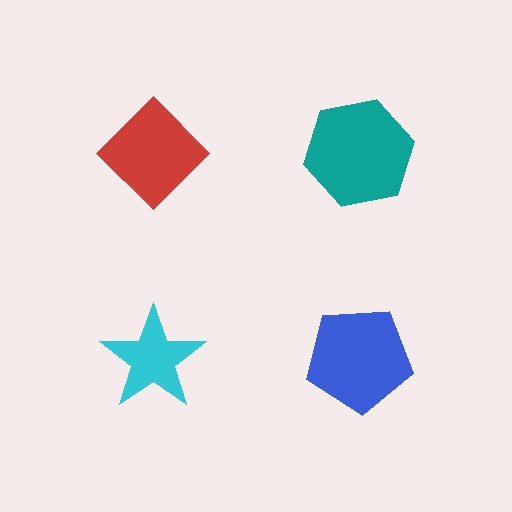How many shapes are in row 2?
2 shapes.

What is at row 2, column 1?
A cyan star.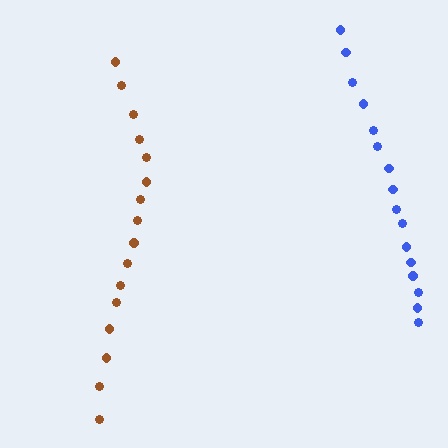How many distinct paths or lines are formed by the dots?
There are 2 distinct paths.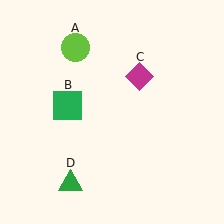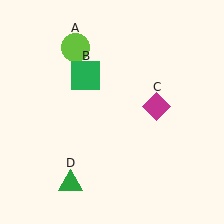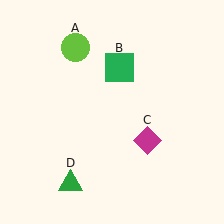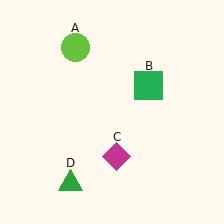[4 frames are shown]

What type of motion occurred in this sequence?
The green square (object B), magenta diamond (object C) rotated clockwise around the center of the scene.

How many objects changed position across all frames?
2 objects changed position: green square (object B), magenta diamond (object C).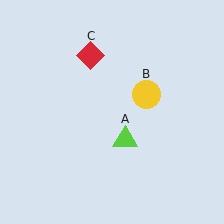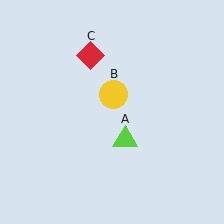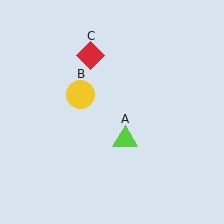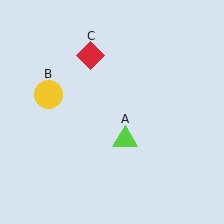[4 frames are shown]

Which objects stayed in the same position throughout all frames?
Lime triangle (object A) and red diamond (object C) remained stationary.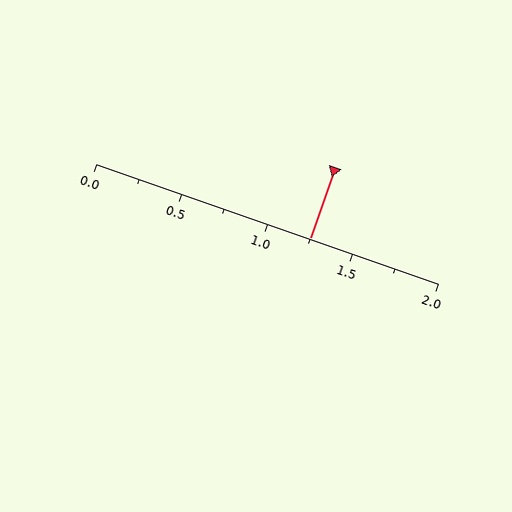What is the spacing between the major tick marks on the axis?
The major ticks are spaced 0.5 apart.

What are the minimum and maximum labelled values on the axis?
The axis runs from 0.0 to 2.0.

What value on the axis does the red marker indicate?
The marker indicates approximately 1.25.